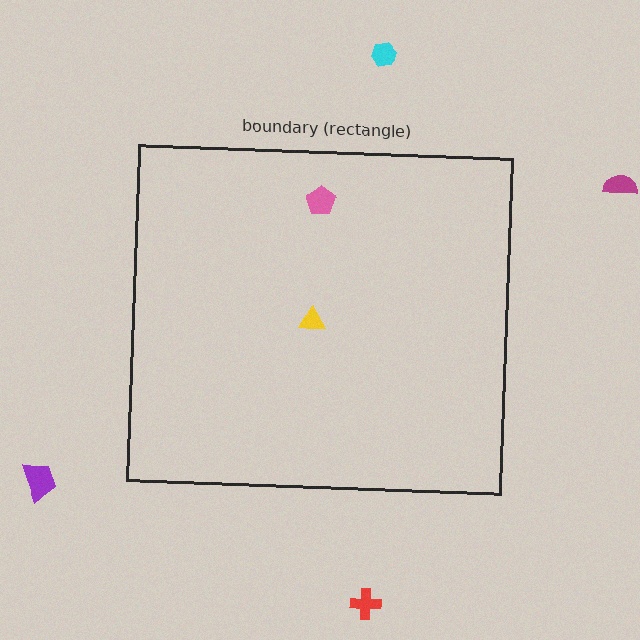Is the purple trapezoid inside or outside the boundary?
Outside.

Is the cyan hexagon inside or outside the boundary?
Outside.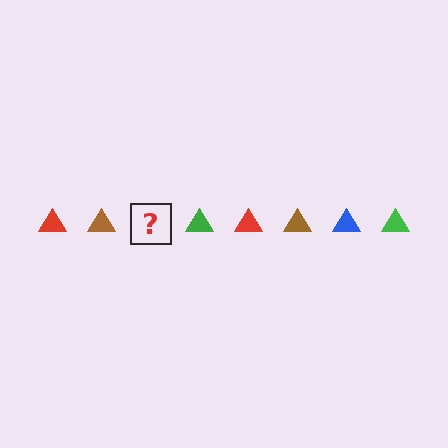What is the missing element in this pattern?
The missing element is a blue triangle.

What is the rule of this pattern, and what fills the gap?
The rule is that the pattern cycles through red, brown, blue, green triangles. The gap should be filled with a blue triangle.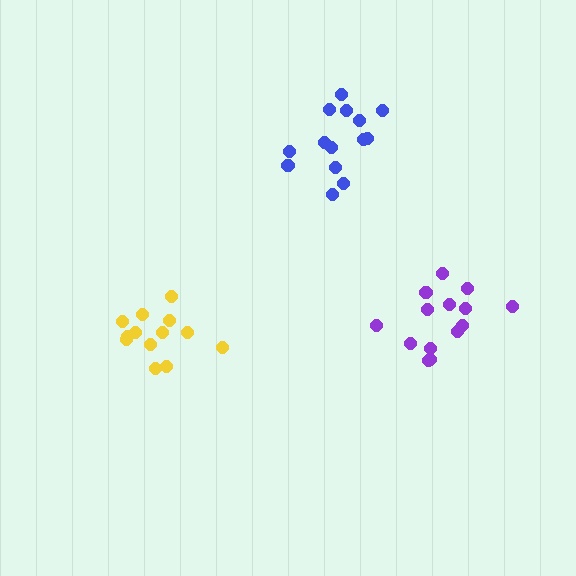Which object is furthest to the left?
The yellow cluster is leftmost.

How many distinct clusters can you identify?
There are 3 distinct clusters.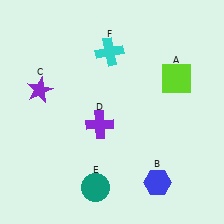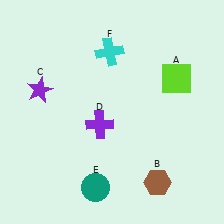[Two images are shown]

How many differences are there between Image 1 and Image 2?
There is 1 difference between the two images.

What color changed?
The hexagon (B) changed from blue in Image 1 to brown in Image 2.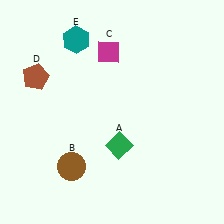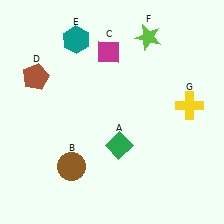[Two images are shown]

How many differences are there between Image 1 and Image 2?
There are 2 differences between the two images.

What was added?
A lime star (F), a yellow cross (G) were added in Image 2.